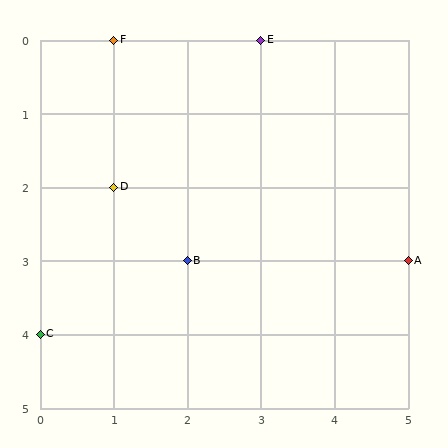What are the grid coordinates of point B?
Point B is at grid coordinates (2, 3).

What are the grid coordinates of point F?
Point F is at grid coordinates (1, 0).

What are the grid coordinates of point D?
Point D is at grid coordinates (1, 2).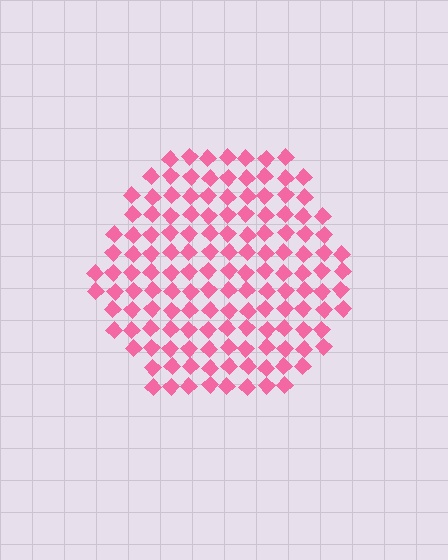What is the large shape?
The large shape is a hexagon.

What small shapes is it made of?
It is made of small diamonds.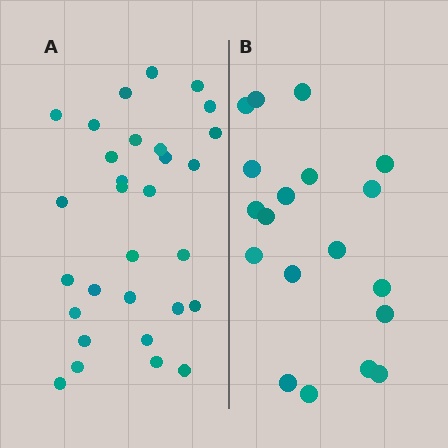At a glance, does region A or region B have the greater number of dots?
Region A (the left region) has more dots.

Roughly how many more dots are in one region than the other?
Region A has roughly 12 or so more dots than region B.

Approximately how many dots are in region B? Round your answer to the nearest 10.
About 20 dots. (The exact count is 19, which rounds to 20.)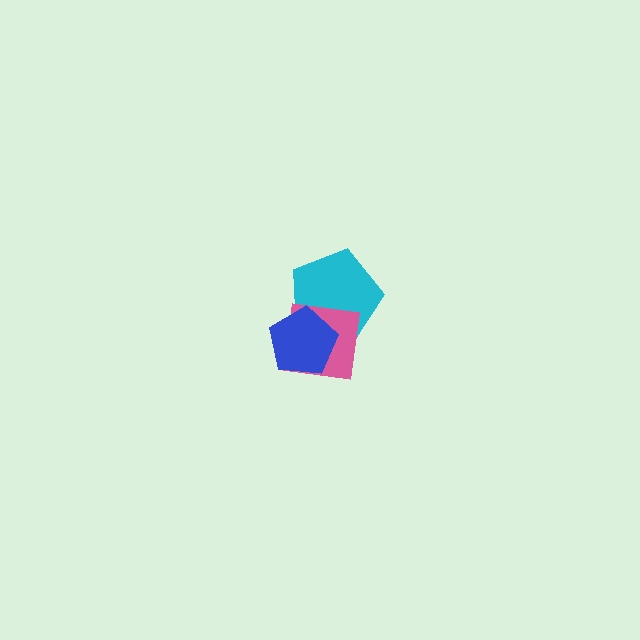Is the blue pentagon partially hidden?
No, no other shape covers it.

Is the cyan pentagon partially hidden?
Yes, it is partially covered by another shape.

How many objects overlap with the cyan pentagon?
2 objects overlap with the cyan pentagon.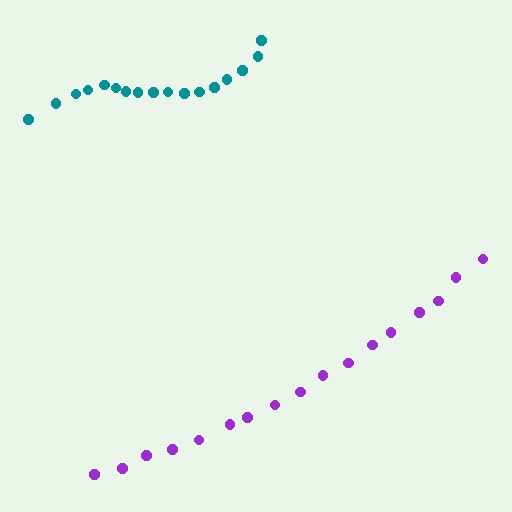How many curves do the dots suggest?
There are 2 distinct paths.